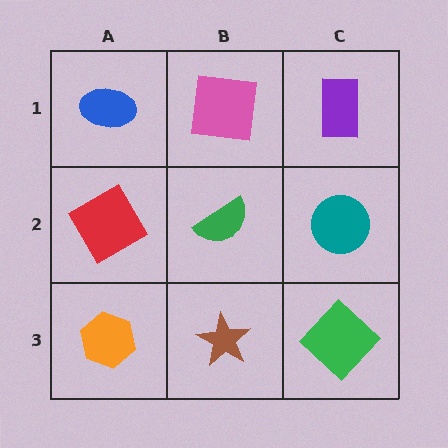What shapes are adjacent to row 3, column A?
A red diamond (row 2, column A), a brown star (row 3, column B).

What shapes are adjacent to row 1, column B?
A green semicircle (row 2, column B), a blue ellipse (row 1, column A), a purple rectangle (row 1, column C).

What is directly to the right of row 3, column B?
A green diamond.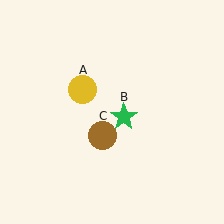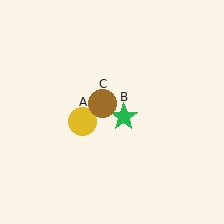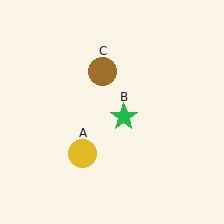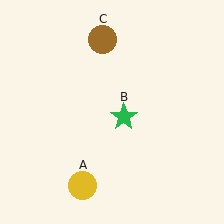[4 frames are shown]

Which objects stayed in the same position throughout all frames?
Green star (object B) remained stationary.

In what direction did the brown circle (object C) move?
The brown circle (object C) moved up.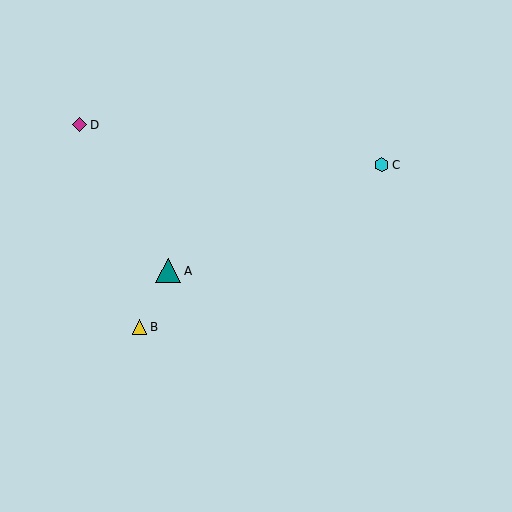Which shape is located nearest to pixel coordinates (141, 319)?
The yellow triangle (labeled B) at (140, 327) is nearest to that location.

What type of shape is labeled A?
Shape A is a teal triangle.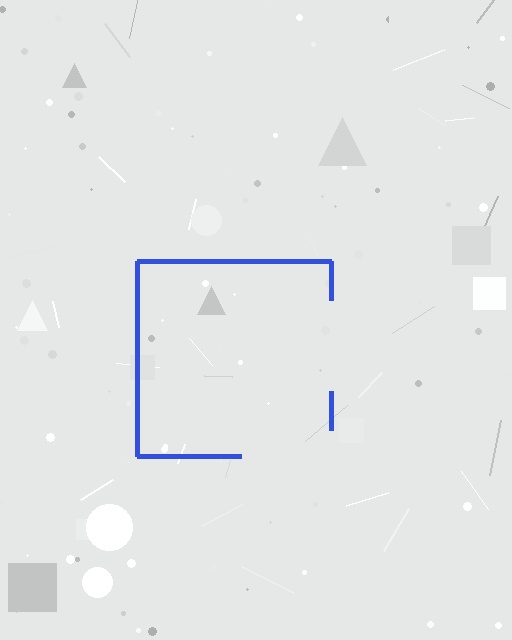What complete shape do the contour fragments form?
The contour fragments form a square.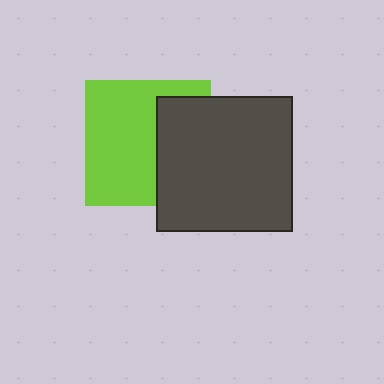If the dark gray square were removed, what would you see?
You would see the complete lime square.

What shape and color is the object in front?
The object in front is a dark gray square.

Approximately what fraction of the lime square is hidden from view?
Roughly 39% of the lime square is hidden behind the dark gray square.